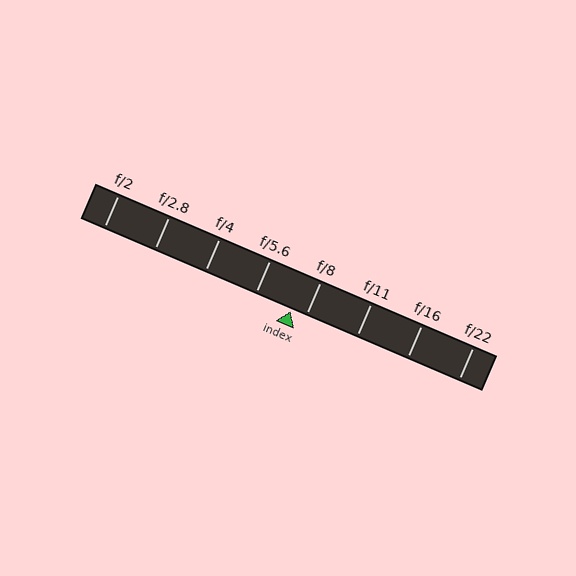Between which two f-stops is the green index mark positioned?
The index mark is between f/5.6 and f/8.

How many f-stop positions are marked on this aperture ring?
There are 8 f-stop positions marked.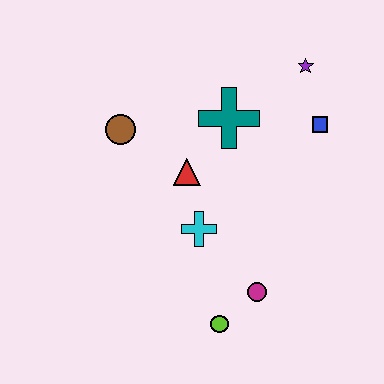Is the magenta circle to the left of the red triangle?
No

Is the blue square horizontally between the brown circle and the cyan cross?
No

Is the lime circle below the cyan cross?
Yes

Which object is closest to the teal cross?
The red triangle is closest to the teal cross.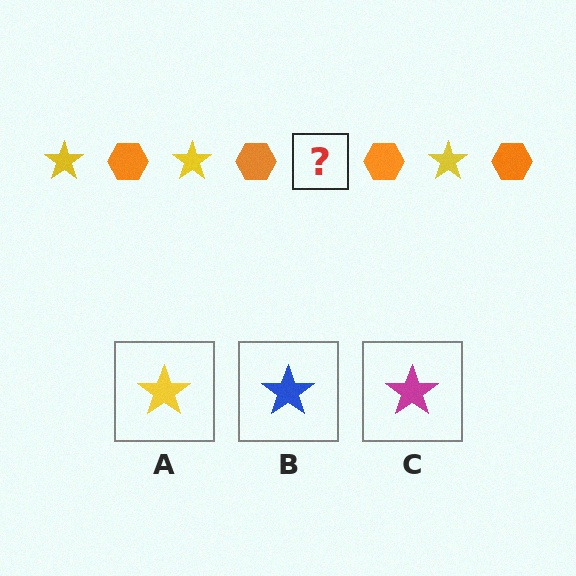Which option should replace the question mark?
Option A.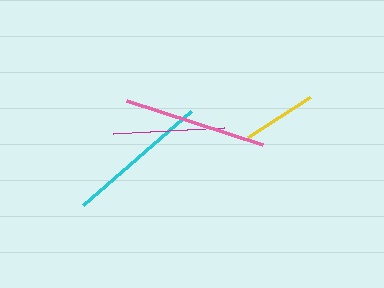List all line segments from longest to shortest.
From longest to shortest: cyan, pink, magenta, yellow.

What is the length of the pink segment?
The pink segment is approximately 143 pixels long.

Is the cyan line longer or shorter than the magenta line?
The cyan line is longer than the magenta line.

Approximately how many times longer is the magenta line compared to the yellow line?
The magenta line is approximately 1.5 times the length of the yellow line.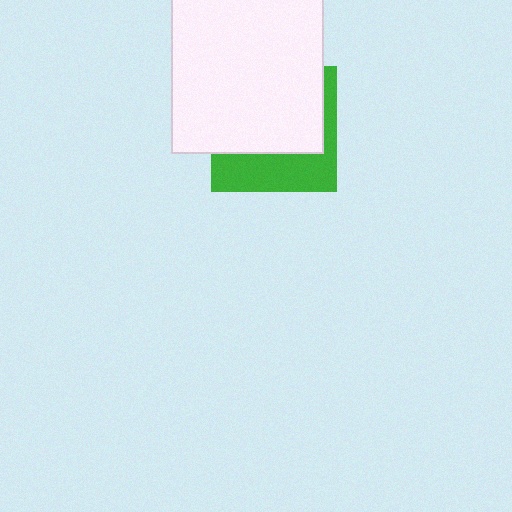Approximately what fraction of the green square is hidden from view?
Roughly 62% of the green square is hidden behind the white rectangle.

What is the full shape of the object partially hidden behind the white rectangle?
The partially hidden object is a green square.